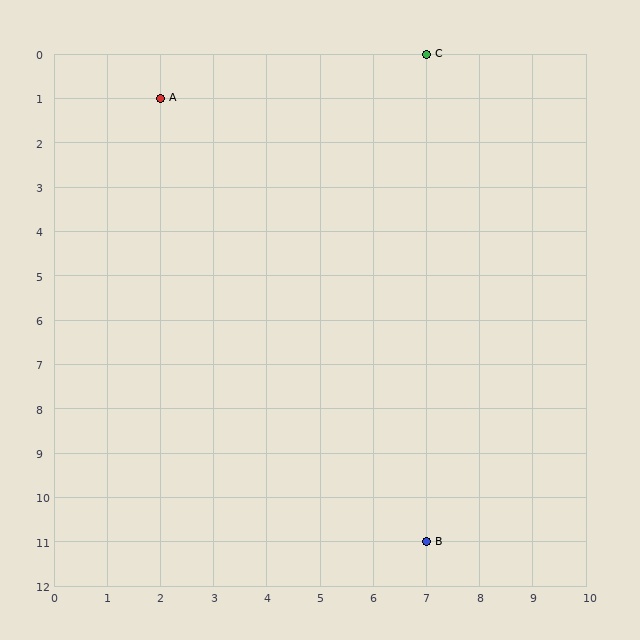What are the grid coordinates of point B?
Point B is at grid coordinates (7, 11).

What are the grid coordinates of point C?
Point C is at grid coordinates (7, 0).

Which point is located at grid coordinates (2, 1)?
Point A is at (2, 1).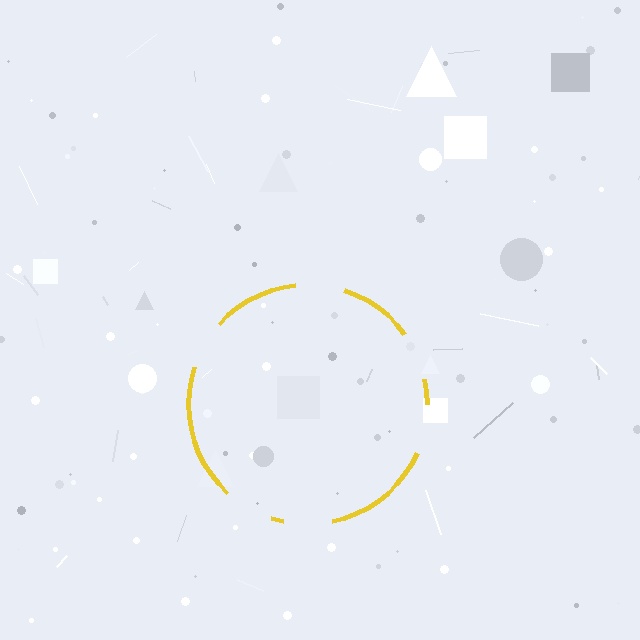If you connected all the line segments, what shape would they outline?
They would outline a circle.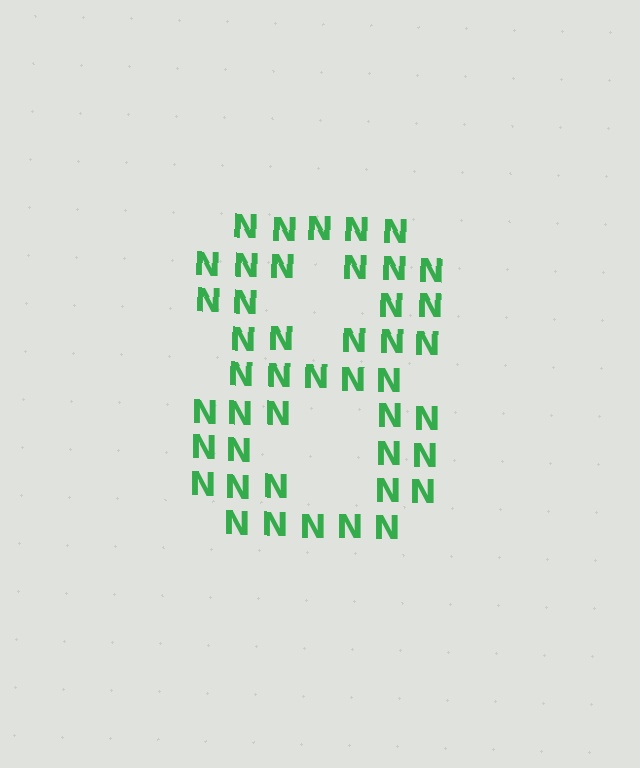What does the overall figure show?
The overall figure shows the digit 8.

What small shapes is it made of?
It is made of small letter N's.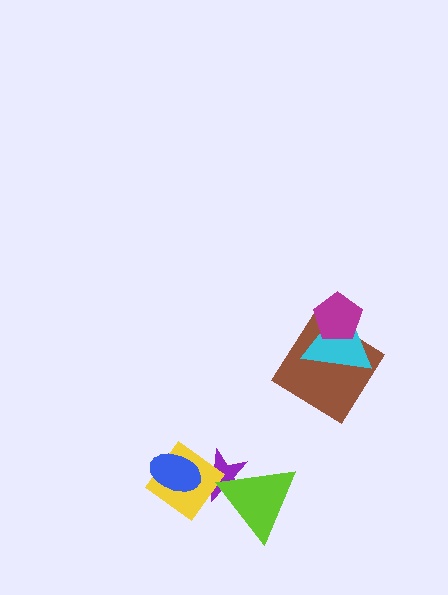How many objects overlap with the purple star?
3 objects overlap with the purple star.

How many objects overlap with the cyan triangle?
2 objects overlap with the cyan triangle.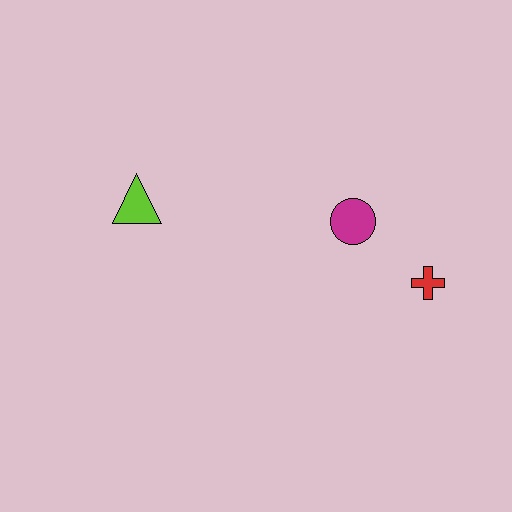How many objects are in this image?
There are 3 objects.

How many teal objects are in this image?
There are no teal objects.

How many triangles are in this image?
There is 1 triangle.